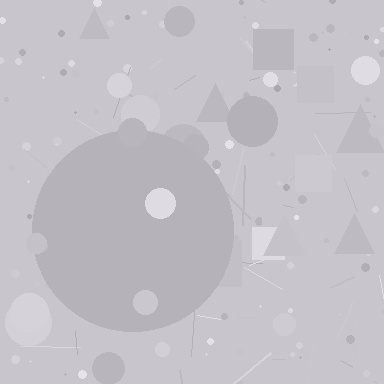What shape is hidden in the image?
A circle is hidden in the image.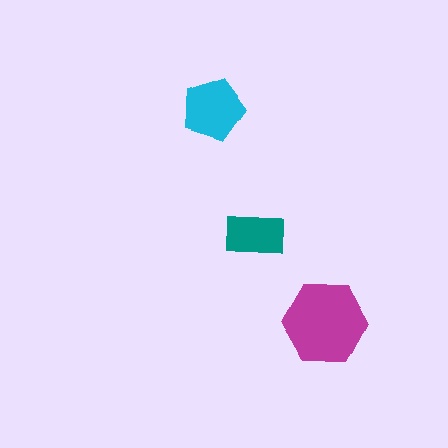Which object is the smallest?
The teal rectangle.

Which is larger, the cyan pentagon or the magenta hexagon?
The magenta hexagon.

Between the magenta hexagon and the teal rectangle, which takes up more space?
The magenta hexagon.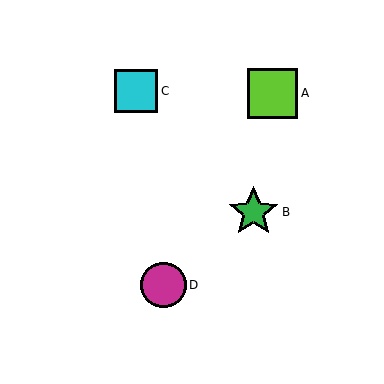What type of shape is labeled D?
Shape D is a magenta circle.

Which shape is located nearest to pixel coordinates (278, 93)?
The lime square (labeled A) at (273, 93) is nearest to that location.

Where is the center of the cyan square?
The center of the cyan square is at (136, 91).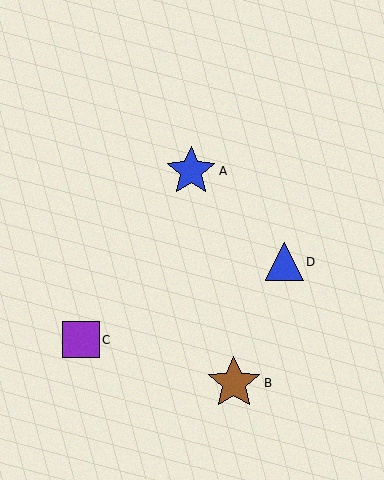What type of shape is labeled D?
Shape D is a blue triangle.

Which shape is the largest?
The brown star (labeled B) is the largest.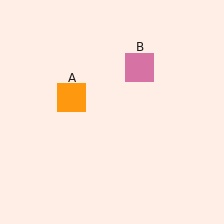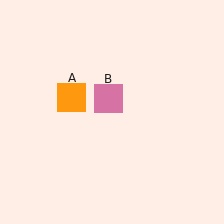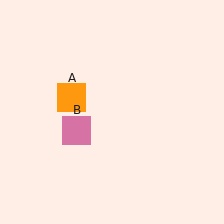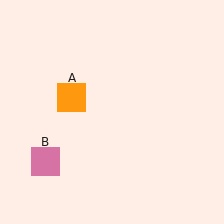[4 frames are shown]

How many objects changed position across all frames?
1 object changed position: pink square (object B).